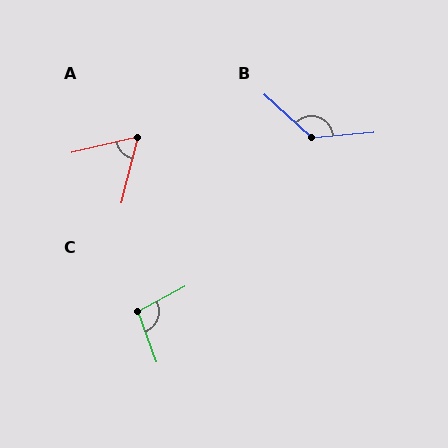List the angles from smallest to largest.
A (63°), C (97°), B (133°).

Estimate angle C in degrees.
Approximately 97 degrees.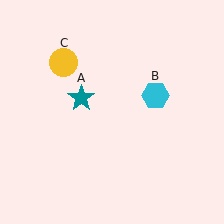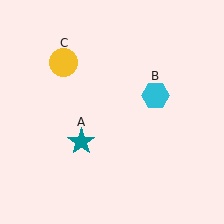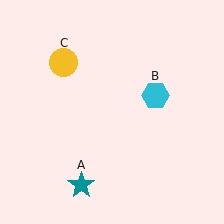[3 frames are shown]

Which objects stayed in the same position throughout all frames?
Cyan hexagon (object B) and yellow circle (object C) remained stationary.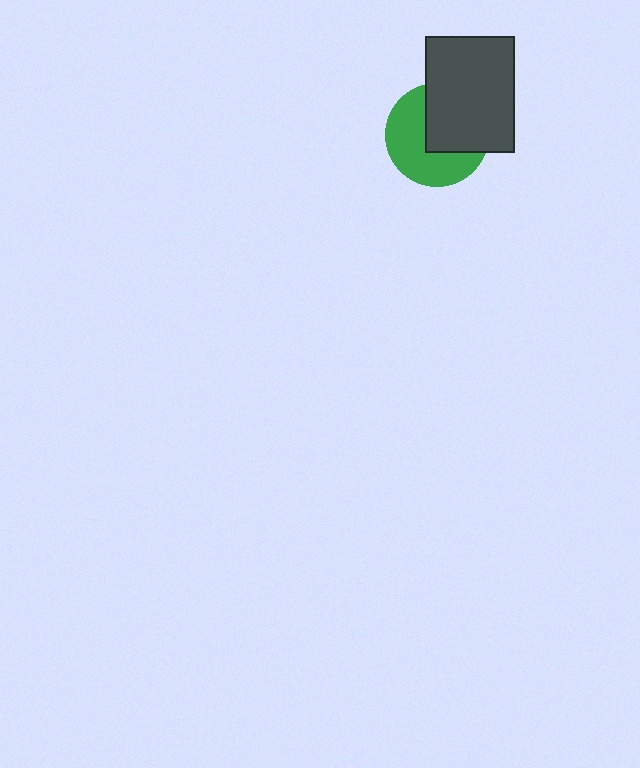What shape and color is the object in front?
The object in front is a dark gray rectangle.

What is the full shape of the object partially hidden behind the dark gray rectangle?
The partially hidden object is a green circle.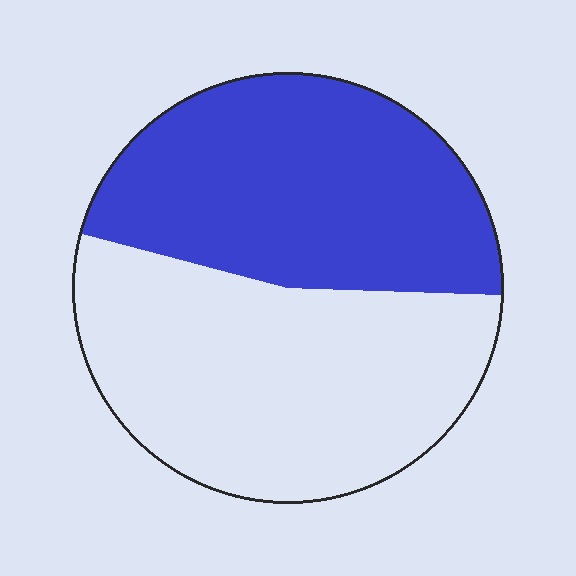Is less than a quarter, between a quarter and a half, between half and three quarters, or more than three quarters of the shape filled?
Between a quarter and a half.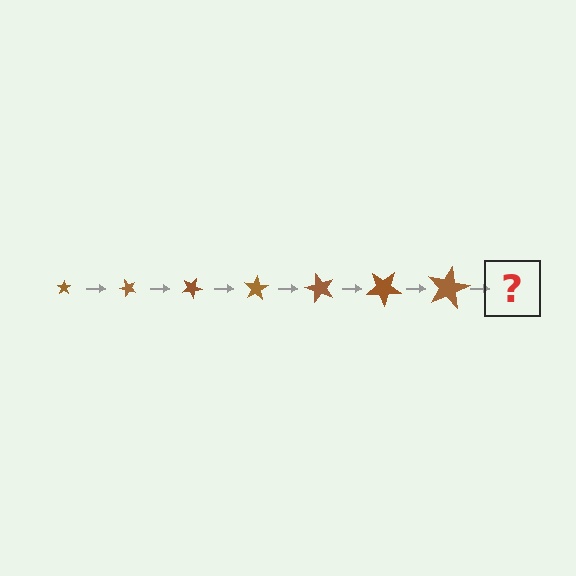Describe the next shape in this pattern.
It should be a star, larger than the previous one and rotated 350 degrees from the start.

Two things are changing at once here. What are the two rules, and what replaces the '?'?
The two rules are that the star grows larger each step and it rotates 50 degrees each step. The '?' should be a star, larger than the previous one and rotated 350 degrees from the start.